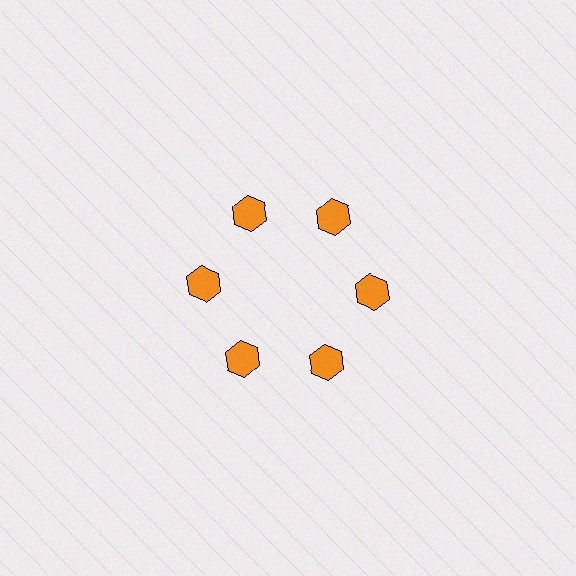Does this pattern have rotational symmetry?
Yes, this pattern has 6-fold rotational symmetry. It looks the same after rotating 60 degrees around the center.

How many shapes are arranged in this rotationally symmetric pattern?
There are 6 shapes, arranged in 6 groups of 1.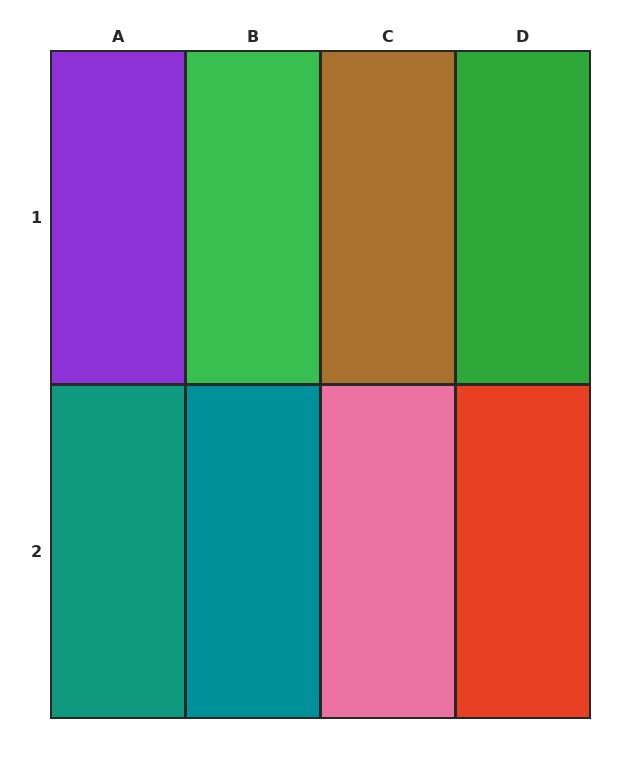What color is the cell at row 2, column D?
Red.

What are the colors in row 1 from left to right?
Purple, green, brown, green.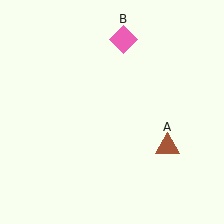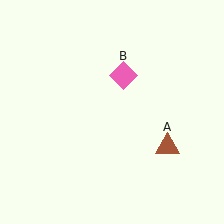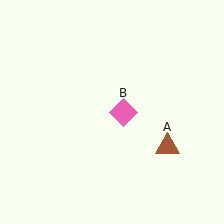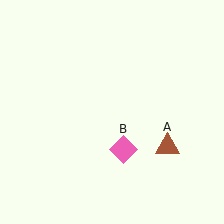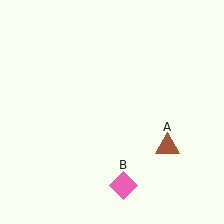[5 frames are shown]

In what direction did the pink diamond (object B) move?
The pink diamond (object B) moved down.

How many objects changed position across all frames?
1 object changed position: pink diamond (object B).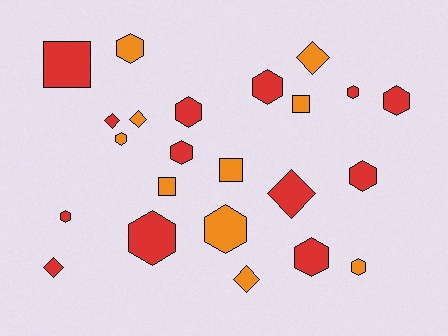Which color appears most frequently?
Red, with 13 objects.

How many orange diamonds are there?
There are 3 orange diamonds.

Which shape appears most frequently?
Hexagon, with 13 objects.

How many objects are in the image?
There are 23 objects.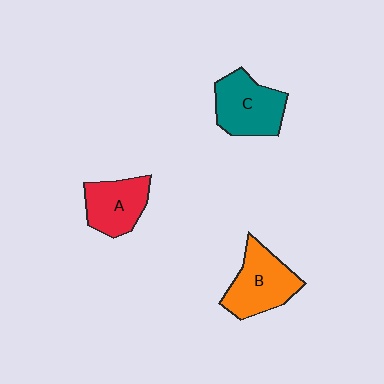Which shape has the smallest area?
Shape A (red).